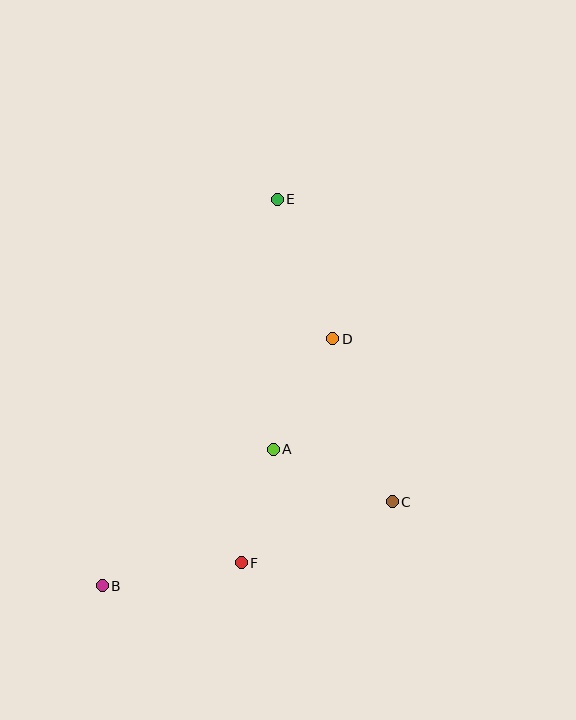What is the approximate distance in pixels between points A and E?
The distance between A and E is approximately 250 pixels.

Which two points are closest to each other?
Points A and F are closest to each other.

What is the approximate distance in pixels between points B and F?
The distance between B and F is approximately 141 pixels.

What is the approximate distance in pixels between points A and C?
The distance between A and C is approximately 130 pixels.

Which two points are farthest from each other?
Points B and E are farthest from each other.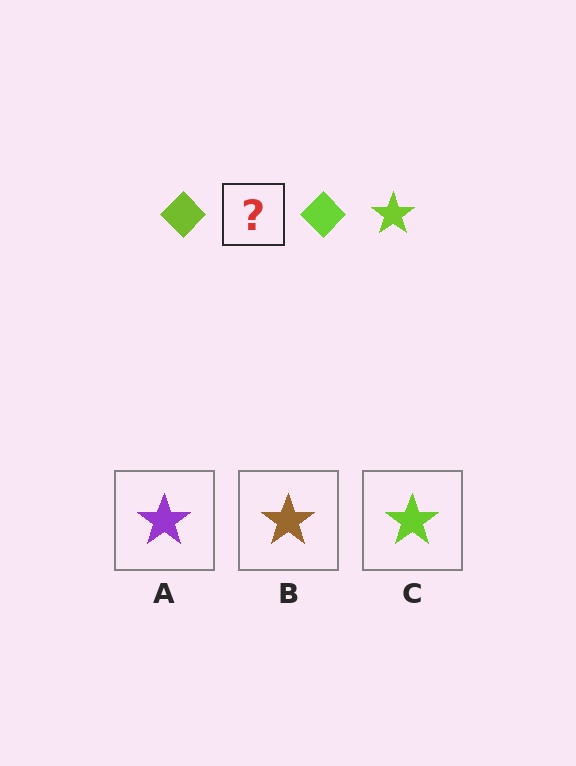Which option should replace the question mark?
Option C.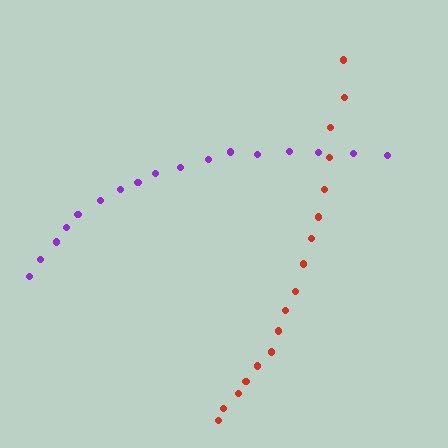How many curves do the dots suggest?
There are 2 distinct paths.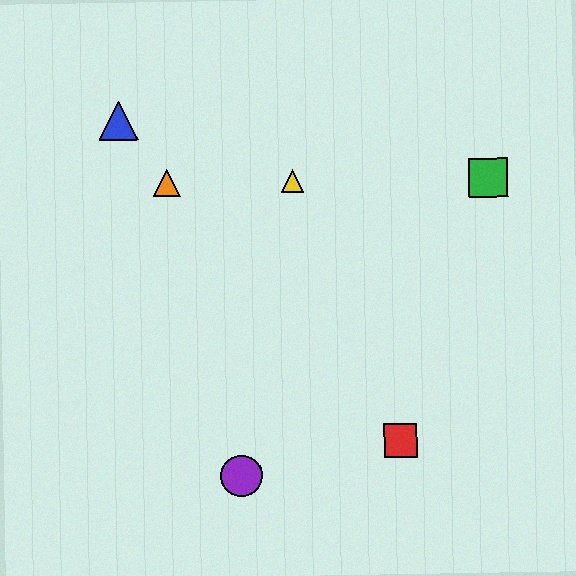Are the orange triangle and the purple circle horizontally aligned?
No, the orange triangle is at y≈183 and the purple circle is at y≈476.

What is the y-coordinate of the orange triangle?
The orange triangle is at y≈183.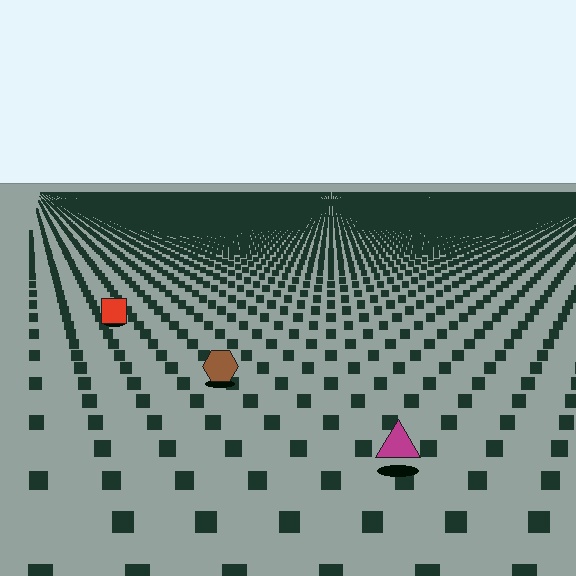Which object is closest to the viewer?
The magenta triangle is closest. The texture marks near it are larger and more spread out.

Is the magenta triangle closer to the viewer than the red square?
Yes. The magenta triangle is closer — you can tell from the texture gradient: the ground texture is coarser near it.